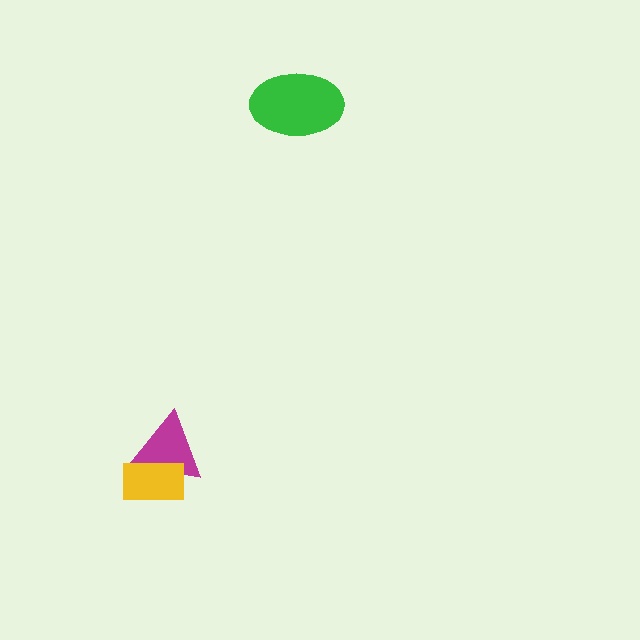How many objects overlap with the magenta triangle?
1 object overlaps with the magenta triangle.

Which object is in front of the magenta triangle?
The yellow rectangle is in front of the magenta triangle.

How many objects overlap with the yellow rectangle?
1 object overlaps with the yellow rectangle.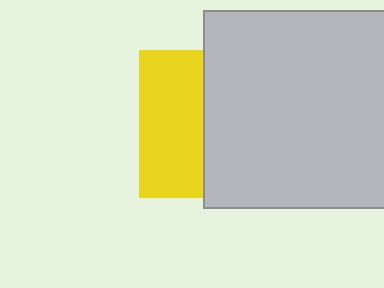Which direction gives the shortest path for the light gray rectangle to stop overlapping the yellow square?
Moving right gives the shortest separation.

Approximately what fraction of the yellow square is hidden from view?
Roughly 57% of the yellow square is hidden behind the light gray rectangle.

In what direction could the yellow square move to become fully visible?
The yellow square could move left. That would shift it out from behind the light gray rectangle entirely.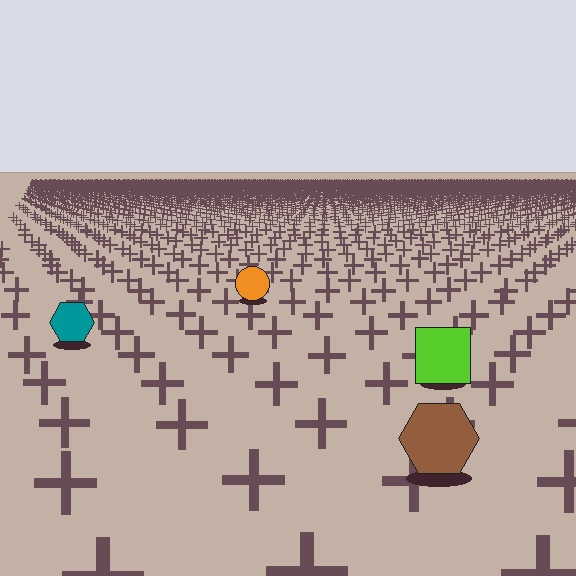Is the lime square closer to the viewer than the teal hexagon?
Yes. The lime square is closer — you can tell from the texture gradient: the ground texture is coarser near it.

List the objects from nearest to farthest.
From nearest to farthest: the brown hexagon, the lime square, the teal hexagon, the orange circle.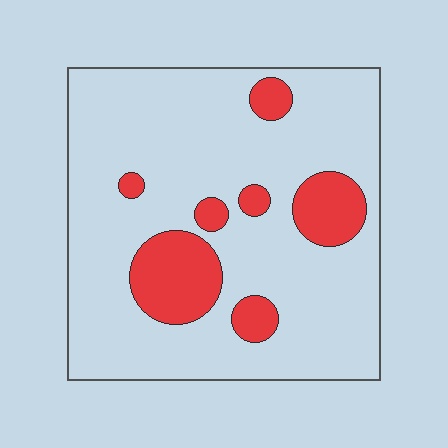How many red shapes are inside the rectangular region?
7.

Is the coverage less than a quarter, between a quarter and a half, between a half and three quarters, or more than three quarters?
Less than a quarter.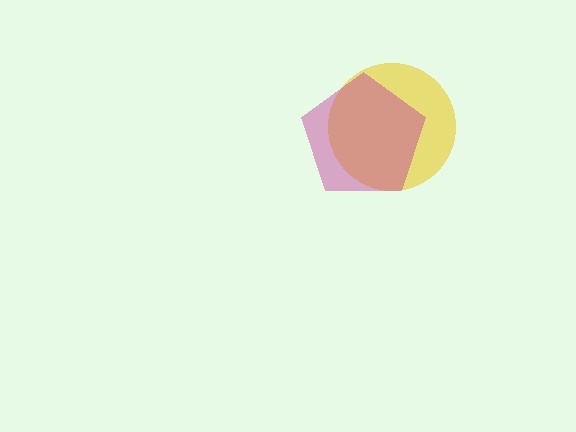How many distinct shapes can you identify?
There are 2 distinct shapes: a yellow circle, a magenta pentagon.